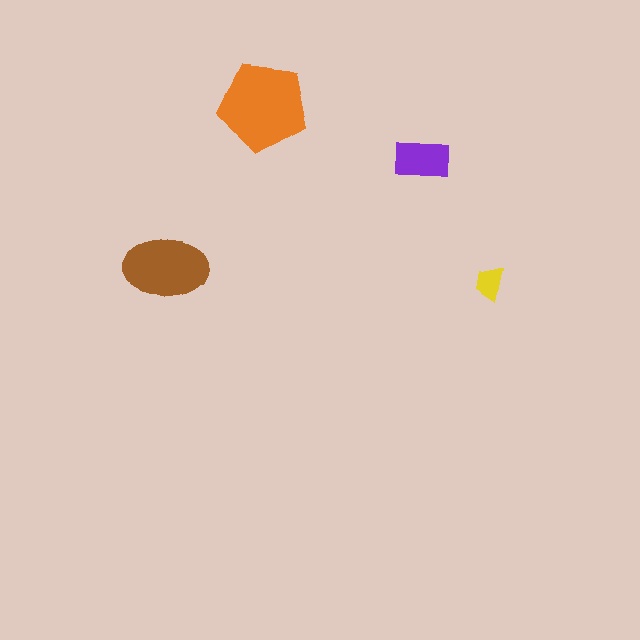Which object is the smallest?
The yellow trapezoid.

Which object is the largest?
The orange pentagon.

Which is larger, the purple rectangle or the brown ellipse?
The brown ellipse.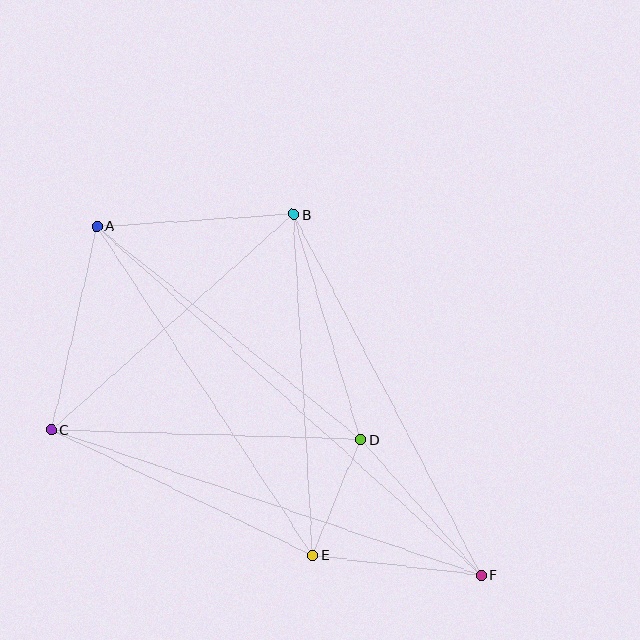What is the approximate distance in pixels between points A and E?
The distance between A and E is approximately 393 pixels.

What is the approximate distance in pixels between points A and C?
The distance between A and C is approximately 208 pixels.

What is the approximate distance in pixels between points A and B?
The distance between A and B is approximately 197 pixels.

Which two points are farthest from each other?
Points A and F are farthest from each other.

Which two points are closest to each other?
Points D and E are closest to each other.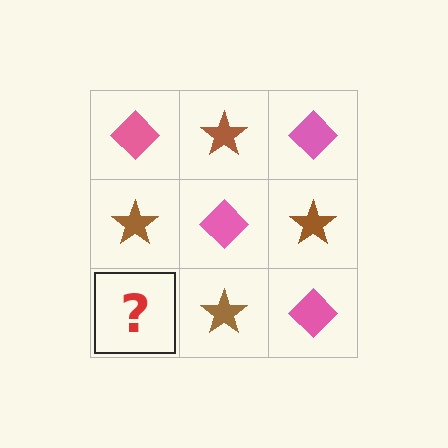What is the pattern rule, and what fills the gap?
The rule is that it alternates pink diamond and brown star in a checkerboard pattern. The gap should be filled with a pink diamond.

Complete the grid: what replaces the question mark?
The question mark should be replaced with a pink diamond.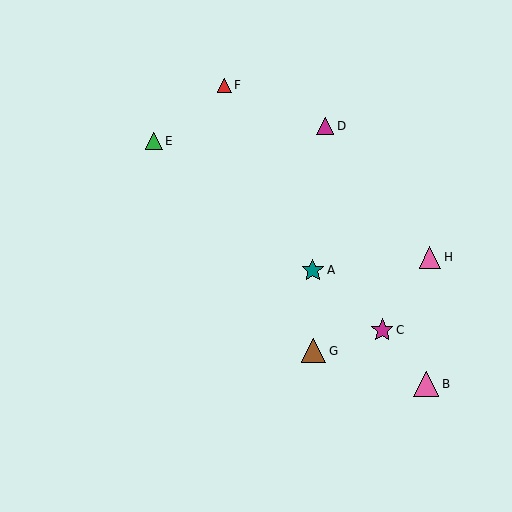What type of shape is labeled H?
Shape H is a pink triangle.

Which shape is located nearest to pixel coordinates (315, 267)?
The teal star (labeled A) at (313, 270) is nearest to that location.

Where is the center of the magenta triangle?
The center of the magenta triangle is at (325, 126).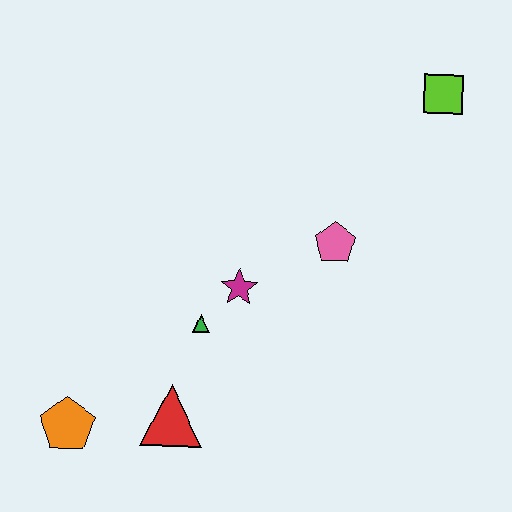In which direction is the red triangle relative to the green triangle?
The red triangle is below the green triangle.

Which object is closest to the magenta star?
The green triangle is closest to the magenta star.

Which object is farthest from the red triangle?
The lime square is farthest from the red triangle.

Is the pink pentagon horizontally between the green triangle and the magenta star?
No